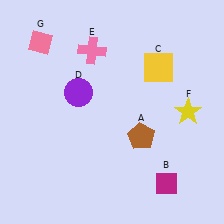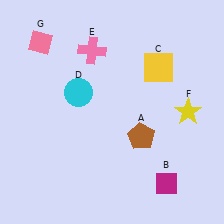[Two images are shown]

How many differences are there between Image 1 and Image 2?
There is 1 difference between the two images.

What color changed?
The circle (D) changed from purple in Image 1 to cyan in Image 2.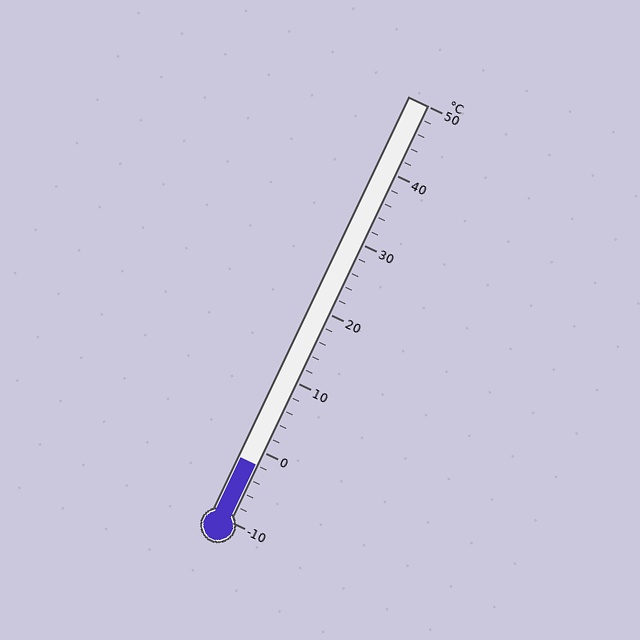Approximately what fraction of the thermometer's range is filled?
The thermometer is filled to approximately 15% of its range.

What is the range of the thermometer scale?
The thermometer scale ranges from -10°C to 50°C.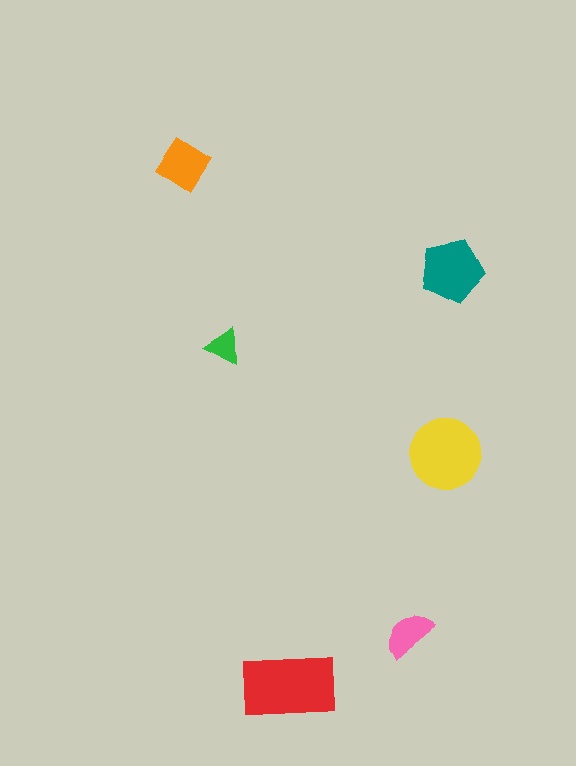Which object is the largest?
The red rectangle.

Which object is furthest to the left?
The orange diamond is leftmost.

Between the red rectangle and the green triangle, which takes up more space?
The red rectangle.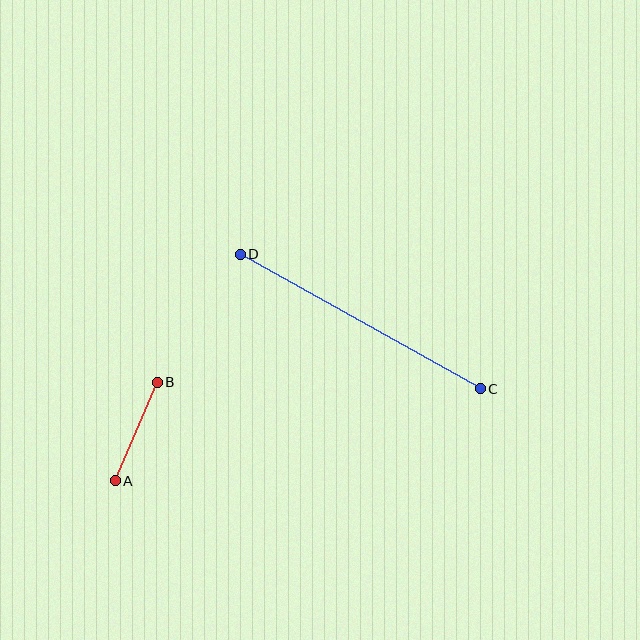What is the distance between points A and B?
The distance is approximately 107 pixels.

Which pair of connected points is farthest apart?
Points C and D are farthest apart.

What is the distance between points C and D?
The distance is approximately 275 pixels.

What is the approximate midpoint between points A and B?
The midpoint is at approximately (136, 431) pixels.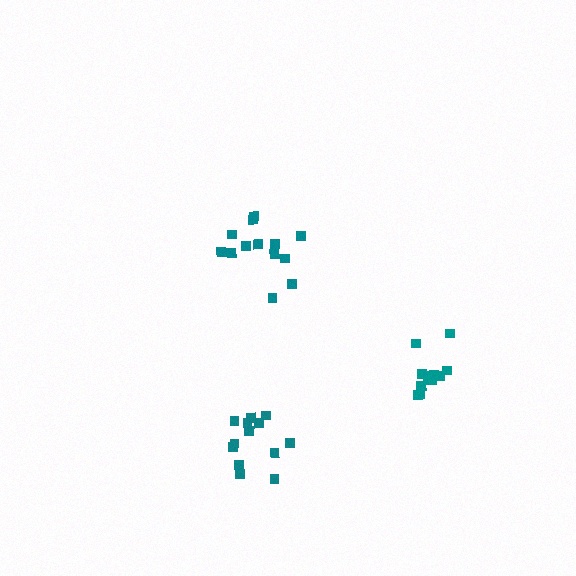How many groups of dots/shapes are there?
There are 3 groups.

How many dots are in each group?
Group 1: 13 dots, Group 2: 13 dots, Group 3: 13 dots (39 total).